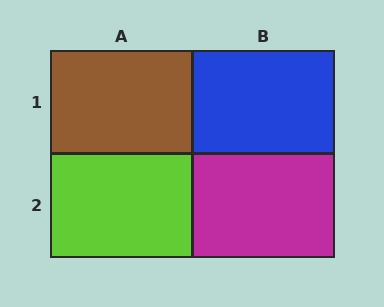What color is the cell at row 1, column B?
Blue.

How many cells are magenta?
1 cell is magenta.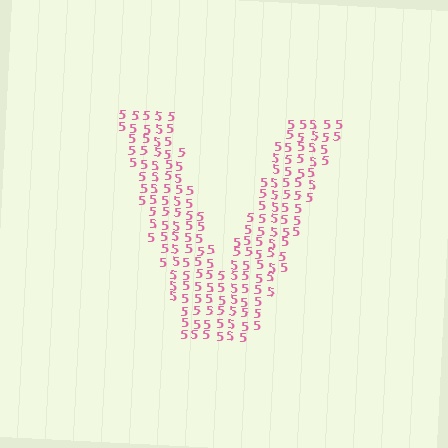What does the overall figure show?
The overall figure shows the letter V.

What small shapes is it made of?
It is made of small digit 5's.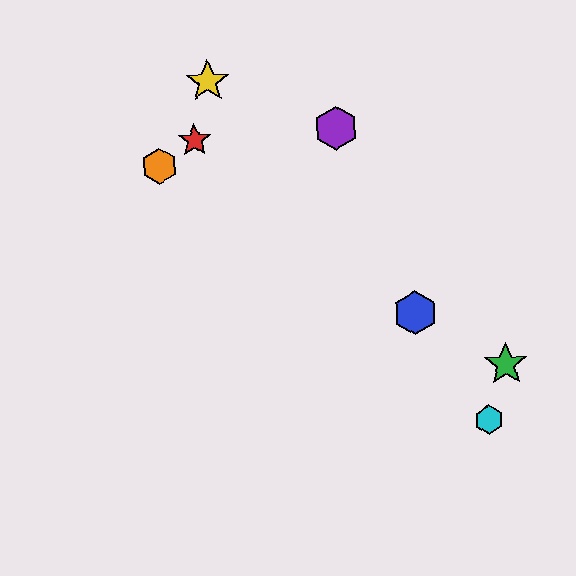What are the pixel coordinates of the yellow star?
The yellow star is at (207, 81).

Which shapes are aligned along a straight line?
The blue hexagon, the green star, the orange hexagon are aligned along a straight line.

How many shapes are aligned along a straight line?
3 shapes (the blue hexagon, the green star, the orange hexagon) are aligned along a straight line.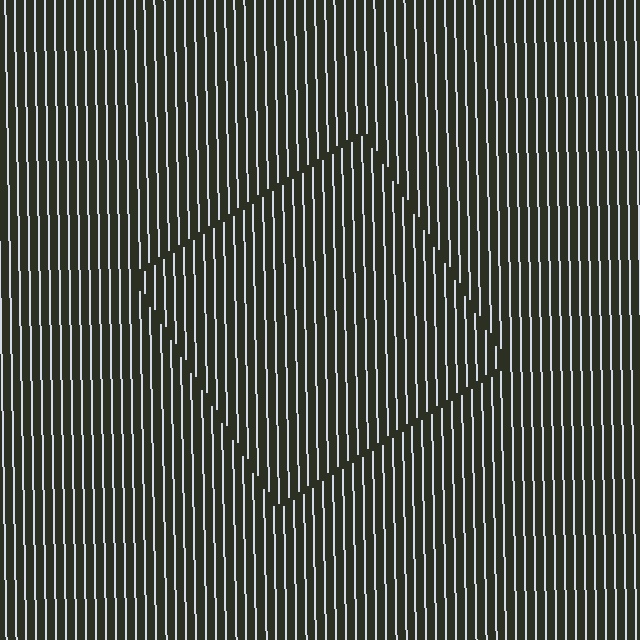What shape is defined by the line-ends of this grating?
An illusory square. The interior of the shape contains the same grating, shifted by half a period — the contour is defined by the phase discontinuity where line-ends from the inner and outer gratings abut.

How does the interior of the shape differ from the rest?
The interior of the shape contains the same grating, shifted by half a period — the contour is defined by the phase discontinuity where line-ends from the inner and outer gratings abut.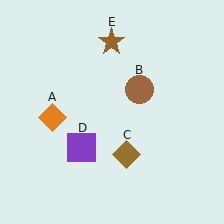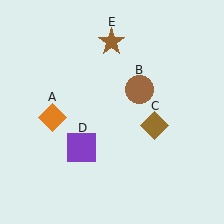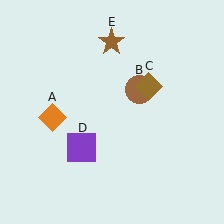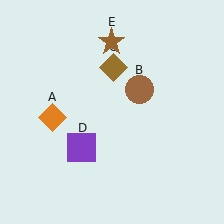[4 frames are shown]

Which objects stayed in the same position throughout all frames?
Orange diamond (object A) and brown circle (object B) and purple square (object D) and brown star (object E) remained stationary.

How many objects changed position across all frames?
1 object changed position: brown diamond (object C).